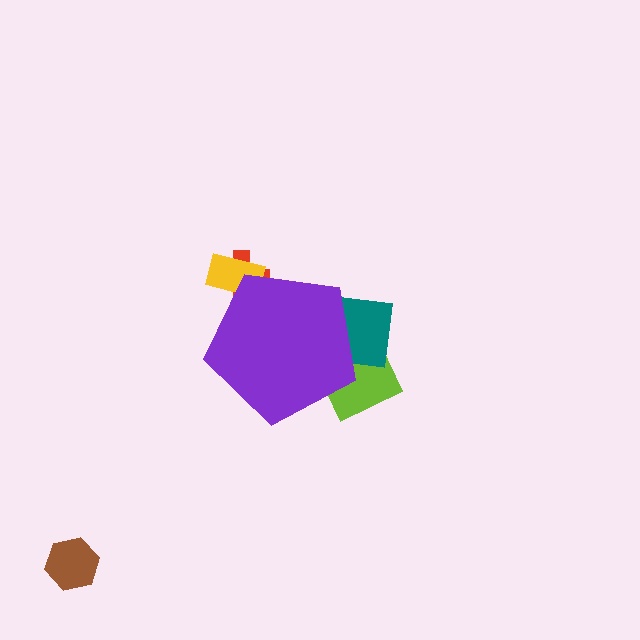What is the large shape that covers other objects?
A purple pentagon.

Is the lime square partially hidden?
Yes, the lime square is partially hidden behind the purple pentagon.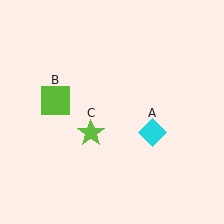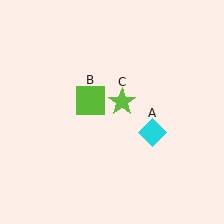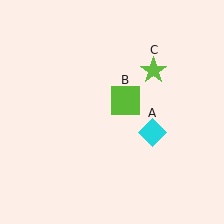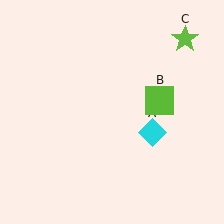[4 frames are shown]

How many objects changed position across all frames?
2 objects changed position: lime square (object B), lime star (object C).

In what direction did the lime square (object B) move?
The lime square (object B) moved right.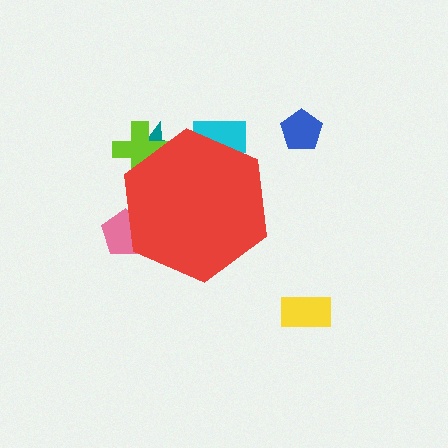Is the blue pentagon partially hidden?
No, the blue pentagon is fully visible.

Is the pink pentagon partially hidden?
Yes, the pink pentagon is partially hidden behind the red hexagon.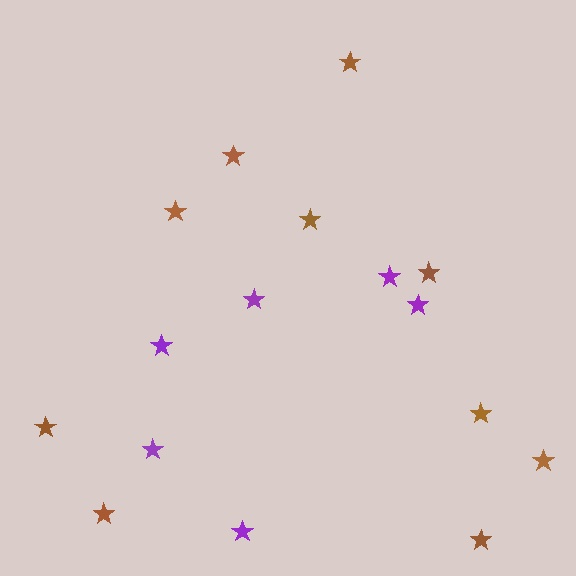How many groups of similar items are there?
There are 2 groups: one group of brown stars (10) and one group of purple stars (6).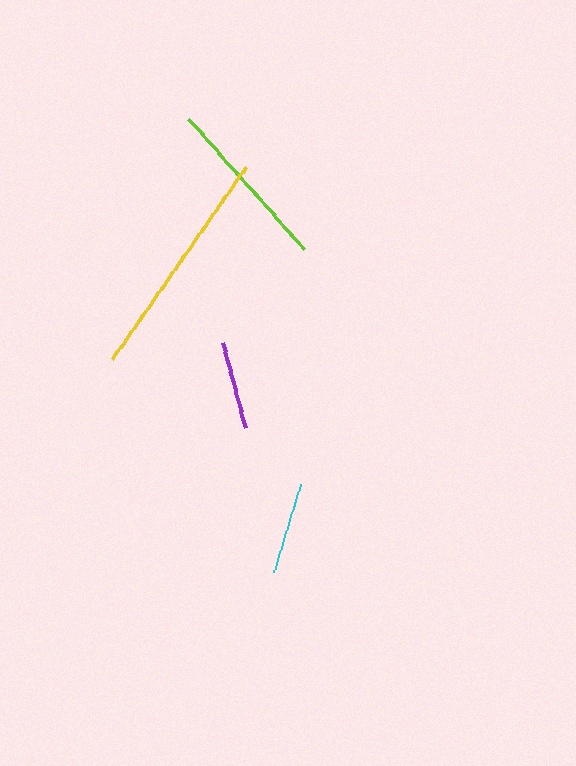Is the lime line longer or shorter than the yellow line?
The yellow line is longer than the lime line.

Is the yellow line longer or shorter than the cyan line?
The yellow line is longer than the cyan line.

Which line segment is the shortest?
The purple line is the shortest at approximately 88 pixels.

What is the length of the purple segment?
The purple segment is approximately 88 pixels long.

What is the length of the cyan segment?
The cyan segment is approximately 92 pixels long.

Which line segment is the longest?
The yellow line is the longest at approximately 235 pixels.